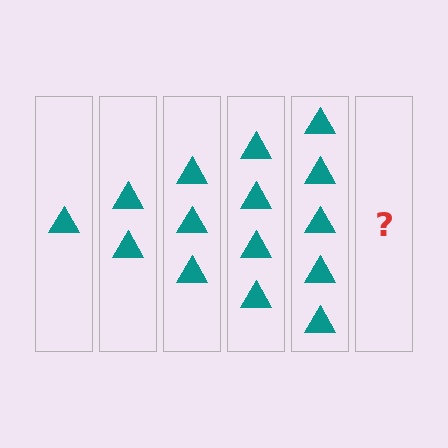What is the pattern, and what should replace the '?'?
The pattern is that each step adds one more triangle. The '?' should be 6 triangles.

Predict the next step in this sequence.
The next step is 6 triangles.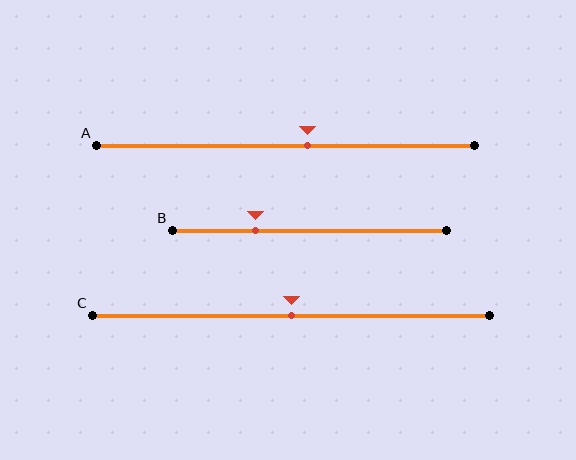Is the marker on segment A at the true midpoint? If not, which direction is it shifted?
No, the marker on segment A is shifted to the right by about 6% of the segment length.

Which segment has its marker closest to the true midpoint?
Segment C has its marker closest to the true midpoint.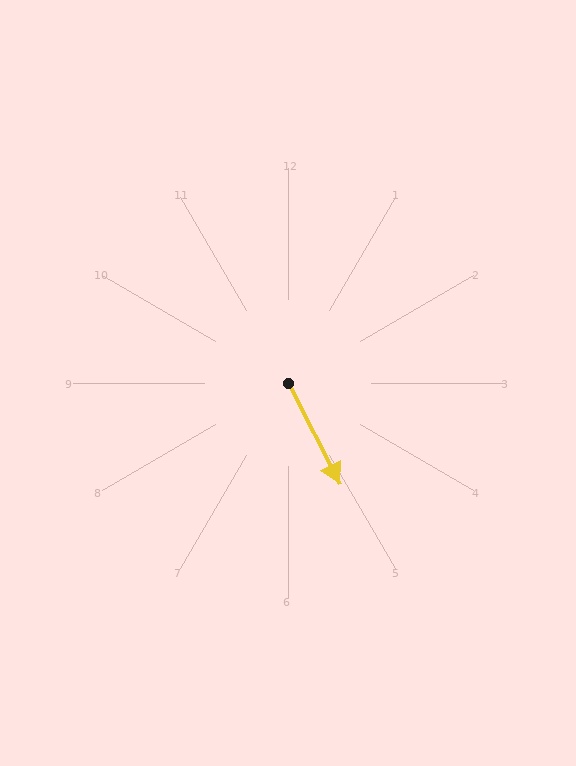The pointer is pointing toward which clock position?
Roughly 5 o'clock.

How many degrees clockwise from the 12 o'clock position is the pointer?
Approximately 153 degrees.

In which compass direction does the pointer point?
Southeast.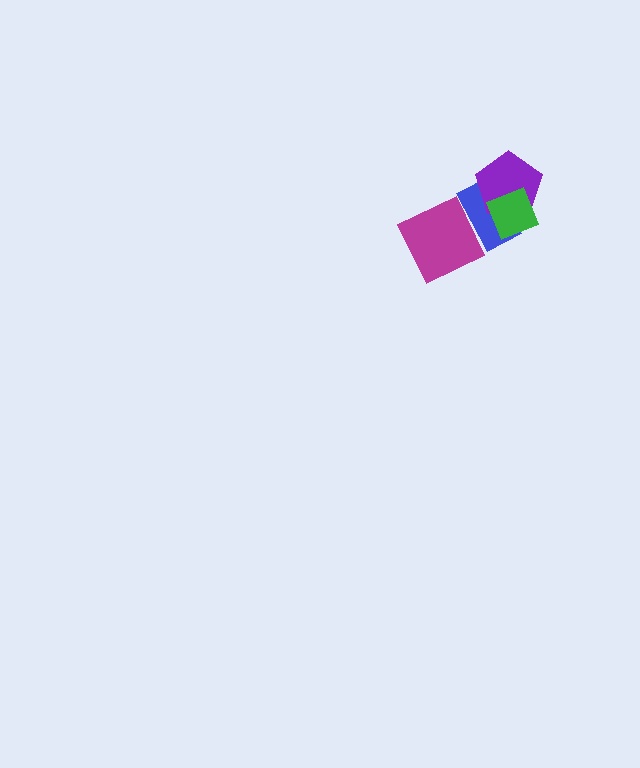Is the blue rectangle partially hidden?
Yes, it is partially covered by another shape.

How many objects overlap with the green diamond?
2 objects overlap with the green diamond.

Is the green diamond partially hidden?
No, no other shape covers it.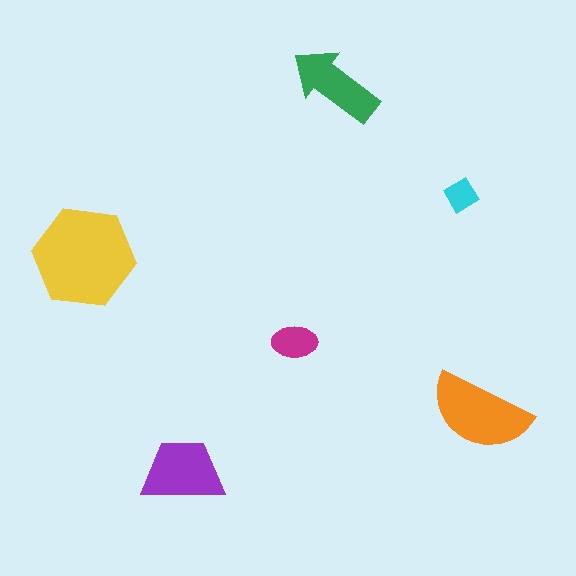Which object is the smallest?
The cyan diamond.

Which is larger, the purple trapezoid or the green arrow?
The purple trapezoid.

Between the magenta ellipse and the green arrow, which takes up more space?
The green arrow.